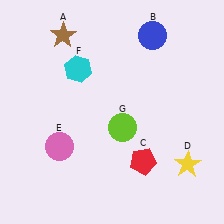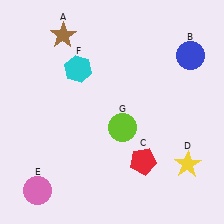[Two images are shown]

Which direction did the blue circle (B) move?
The blue circle (B) moved right.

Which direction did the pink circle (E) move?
The pink circle (E) moved down.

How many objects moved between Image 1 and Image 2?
2 objects moved between the two images.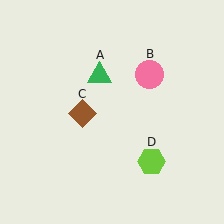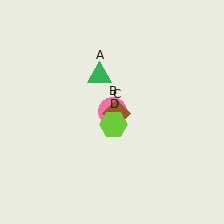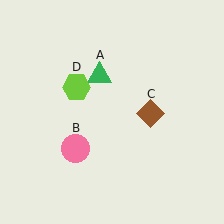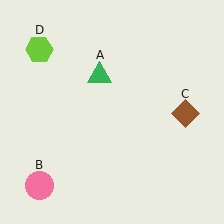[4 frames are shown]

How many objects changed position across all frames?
3 objects changed position: pink circle (object B), brown diamond (object C), lime hexagon (object D).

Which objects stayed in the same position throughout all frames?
Green triangle (object A) remained stationary.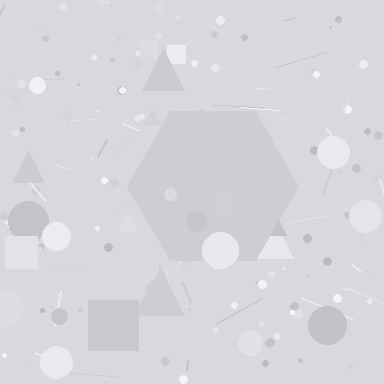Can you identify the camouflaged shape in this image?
The camouflaged shape is a hexagon.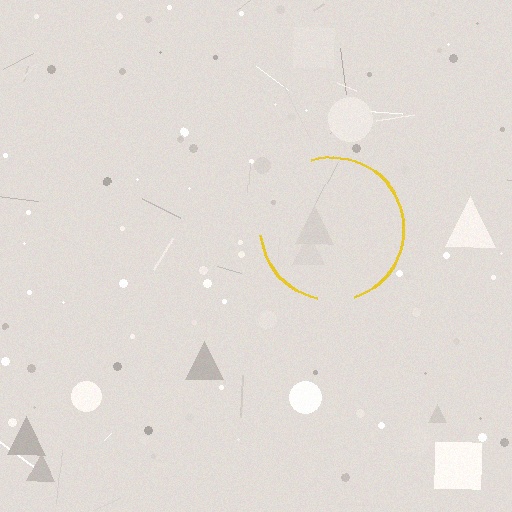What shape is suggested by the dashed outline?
The dashed outline suggests a circle.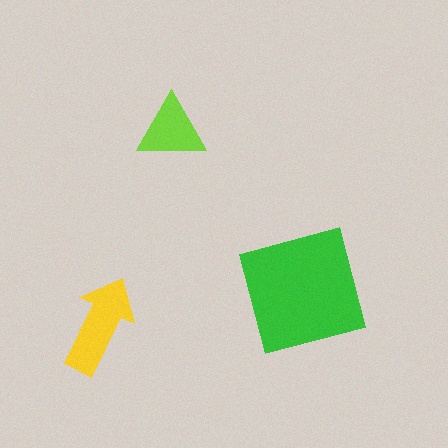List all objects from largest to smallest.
The green square, the yellow arrow, the lime triangle.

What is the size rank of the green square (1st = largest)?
1st.